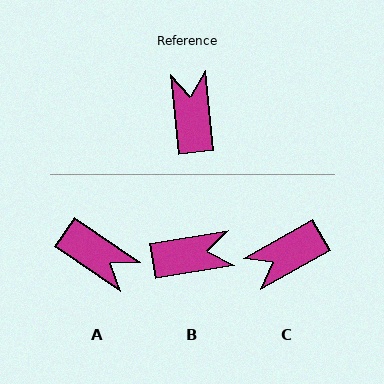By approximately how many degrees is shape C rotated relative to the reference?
Approximately 114 degrees counter-clockwise.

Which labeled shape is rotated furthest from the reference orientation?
A, about 130 degrees away.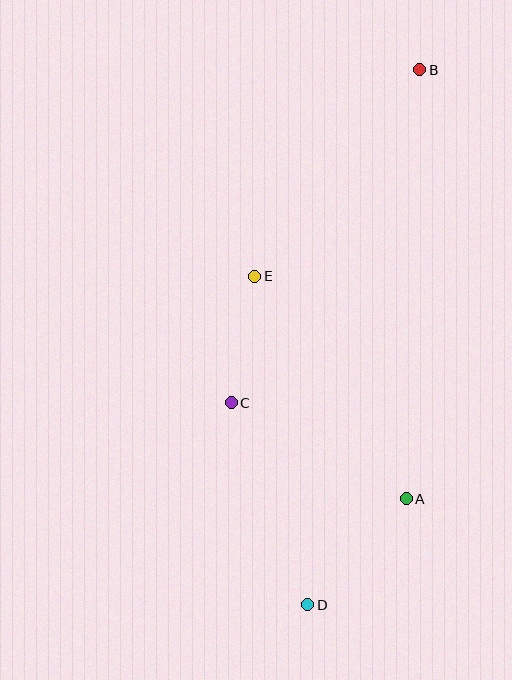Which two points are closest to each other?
Points C and E are closest to each other.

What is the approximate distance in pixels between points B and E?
The distance between B and E is approximately 264 pixels.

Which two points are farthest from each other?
Points B and D are farthest from each other.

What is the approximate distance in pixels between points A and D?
The distance between A and D is approximately 145 pixels.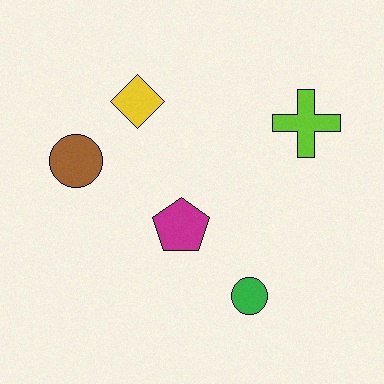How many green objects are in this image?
There is 1 green object.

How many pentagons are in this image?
There is 1 pentagon.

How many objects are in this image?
There are 5 objects.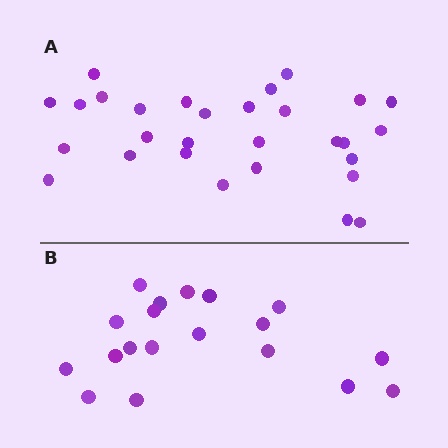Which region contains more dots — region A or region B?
Region A (the top region) has more dots.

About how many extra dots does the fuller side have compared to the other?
Region A has roughly 10 or so more dots than region B.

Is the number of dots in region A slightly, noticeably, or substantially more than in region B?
Region A has substantially more. The ratio is roughly 1.5 to 1.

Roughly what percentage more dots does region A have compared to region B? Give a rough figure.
About 55% more.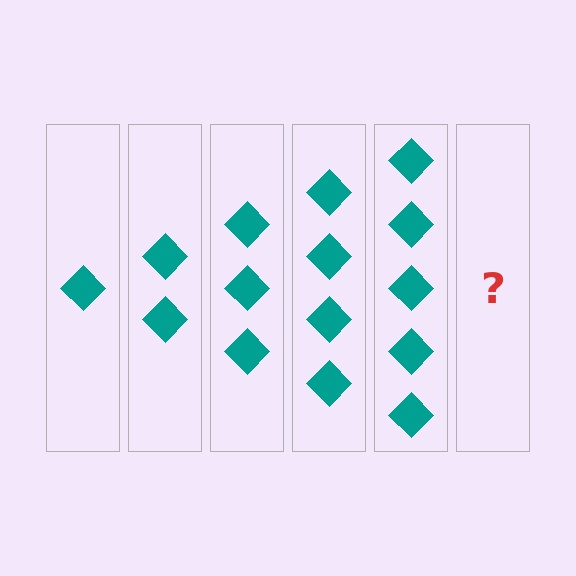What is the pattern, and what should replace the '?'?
The pattern is that each step adds one more diamond. The '?' should be 6 diamonds.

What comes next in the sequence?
The next element should be 6 diamonds.